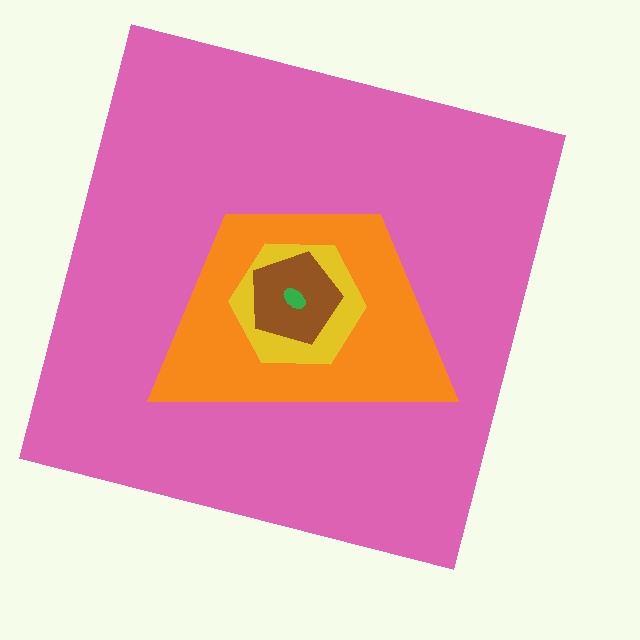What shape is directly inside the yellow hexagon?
The brown pentagon.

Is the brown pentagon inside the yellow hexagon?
Yes.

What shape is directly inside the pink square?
The orange trapezoid.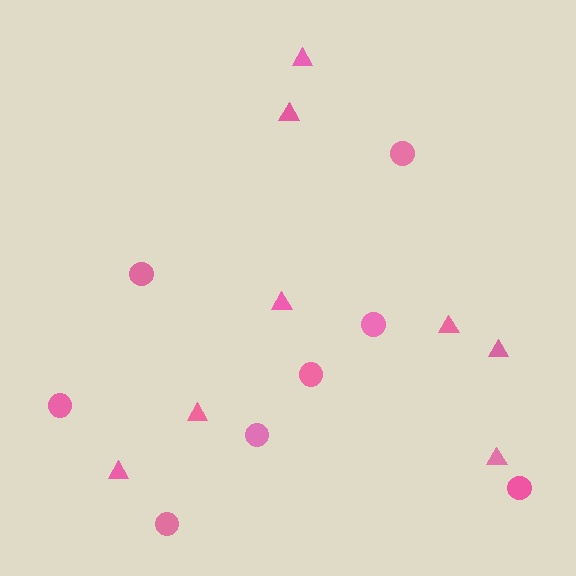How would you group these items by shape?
There are 2 groups: one group of triangles (8) and one group of circles (8).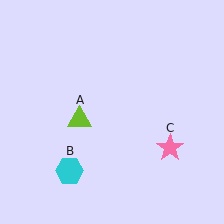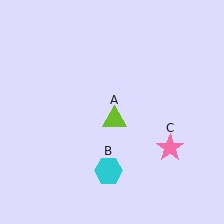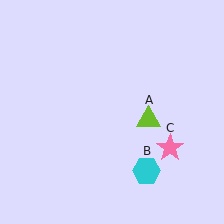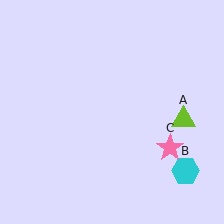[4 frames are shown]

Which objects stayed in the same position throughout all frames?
Pink star (object C) remained stationary.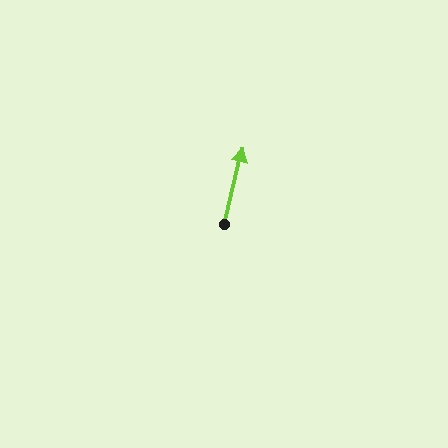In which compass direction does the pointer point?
North.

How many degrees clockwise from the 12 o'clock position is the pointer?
Approximately 14 degrees.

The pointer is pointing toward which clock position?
Roughly 12 o'clock.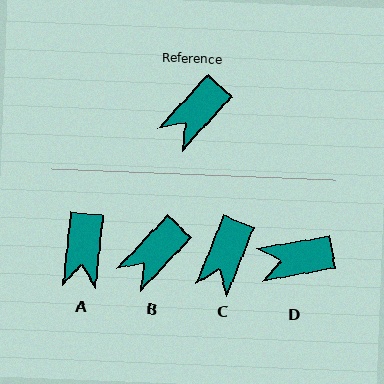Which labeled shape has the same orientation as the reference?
B.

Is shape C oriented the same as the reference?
No, it is off by about 21 degrees.